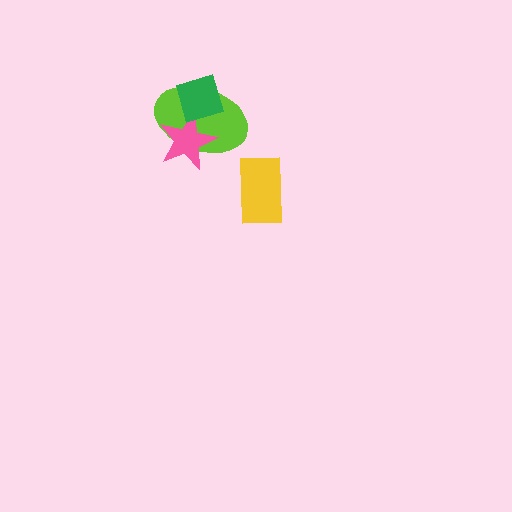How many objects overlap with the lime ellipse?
2 objects overlap with the lime ellipse.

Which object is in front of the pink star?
The green diamond is in front of the pink star.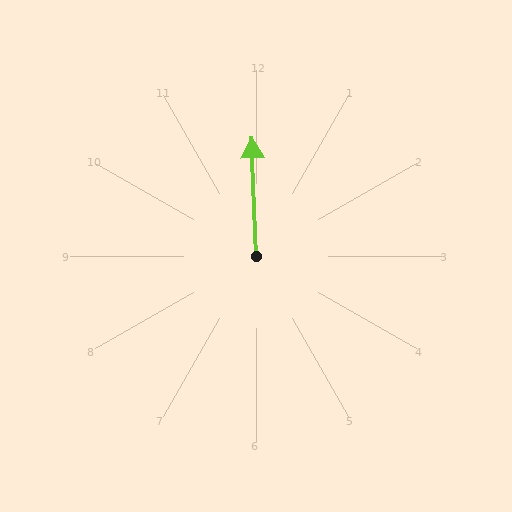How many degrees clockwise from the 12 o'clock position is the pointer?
Approximately 358 degrees.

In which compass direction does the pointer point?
North.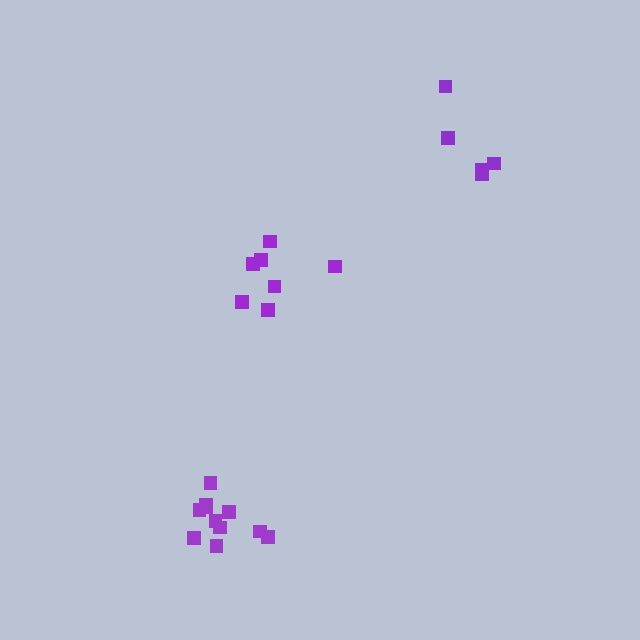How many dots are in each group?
Group 1: 7 dots, Group 2: 5 dots, Group 3: 11 dots (23 total).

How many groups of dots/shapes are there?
There are 3 groups.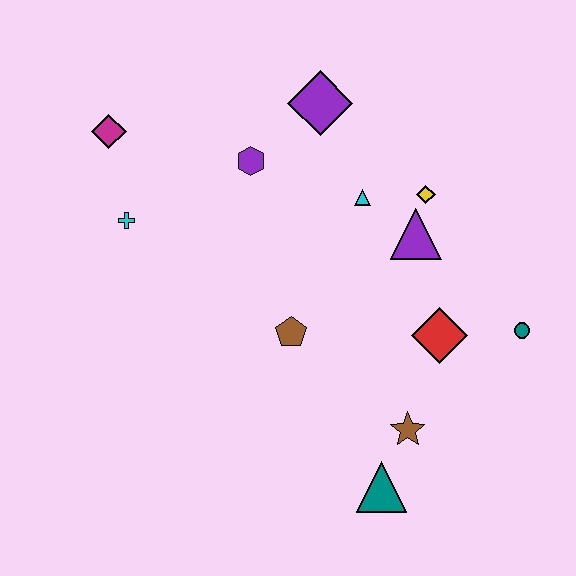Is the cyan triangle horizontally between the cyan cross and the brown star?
Yes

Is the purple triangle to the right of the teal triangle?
Yes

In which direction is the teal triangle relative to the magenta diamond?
The teal triangle is below the magenta diamond.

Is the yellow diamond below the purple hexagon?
Yes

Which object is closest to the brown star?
The teal triangle is closest to the brown star.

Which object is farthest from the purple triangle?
The magenta diamond is farthest from the purple triangle.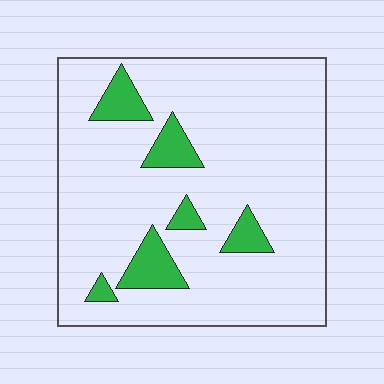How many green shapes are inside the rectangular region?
6.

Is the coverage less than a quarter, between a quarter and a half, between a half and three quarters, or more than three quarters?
Less than a quarter.